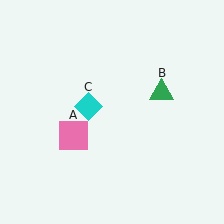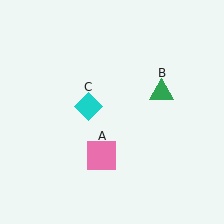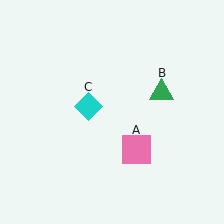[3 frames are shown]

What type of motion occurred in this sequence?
The pink square (object A) rotated counterclockwise around the center of the scene.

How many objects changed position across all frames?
1 object changed position: pink square (object A).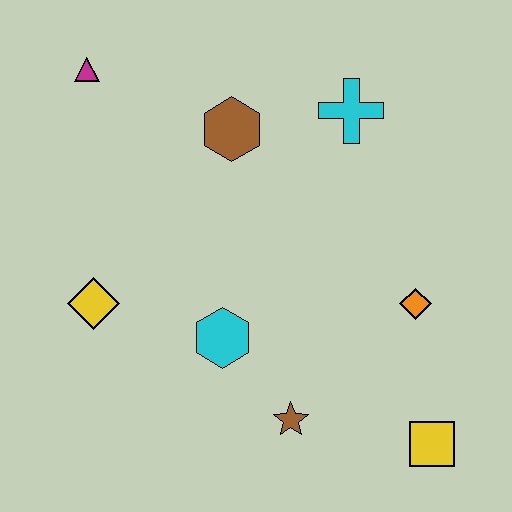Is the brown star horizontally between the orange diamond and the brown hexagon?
Yes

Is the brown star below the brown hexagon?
Yes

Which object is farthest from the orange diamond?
The magenta triangle is farthest from the orange diamond.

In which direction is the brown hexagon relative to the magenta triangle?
The brown hexagon is to the right of the magenta triangle.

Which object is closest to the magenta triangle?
The brown hexagon is closest to the magenta triangle.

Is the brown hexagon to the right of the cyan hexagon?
Yes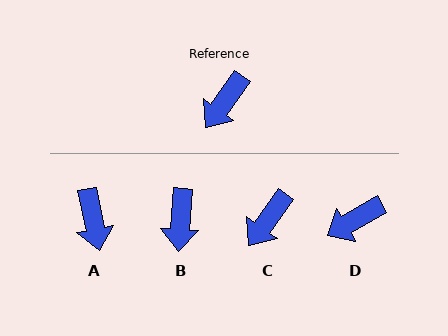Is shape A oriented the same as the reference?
No, it is off by about 47 degrees.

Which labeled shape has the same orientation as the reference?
C.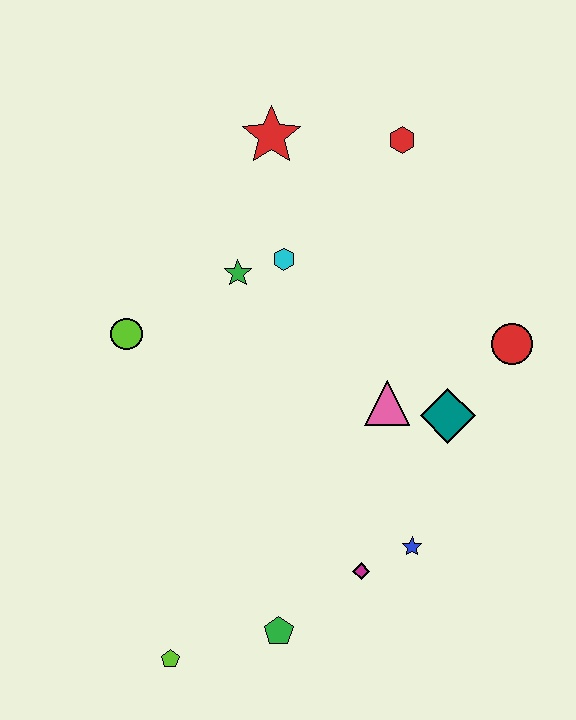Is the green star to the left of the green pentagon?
Yes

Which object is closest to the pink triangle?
The teal diamond is closest to the pink triangle.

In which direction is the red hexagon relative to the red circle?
The red hexagon is above the red circle.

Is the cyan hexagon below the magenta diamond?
No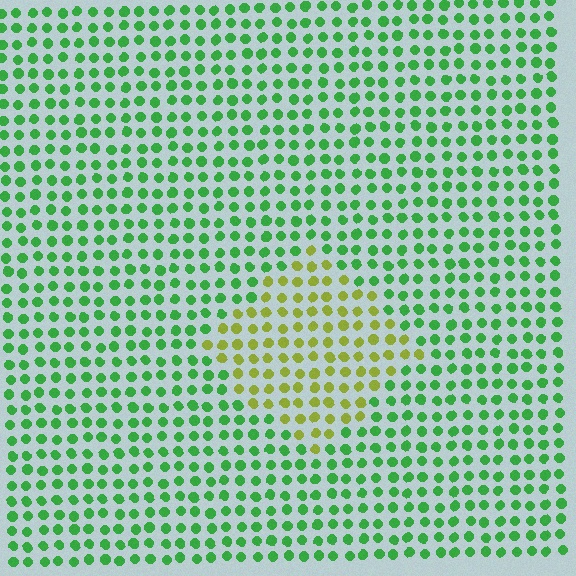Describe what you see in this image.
The image is filled with small green elements in a uniform arrangement. A diamond-shaped region is visible where the elements are tinted to a slightly different hue, forming a subtle color boundary.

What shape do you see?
I see a diamond.